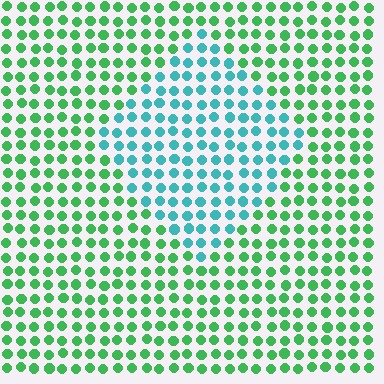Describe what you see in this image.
The image is filled with small green elements in a uniform arrangement. A diamond-shaped region is visible where the elements are tinted to a slightly different hue, forming a subtle color boundary.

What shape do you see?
I see a diamond.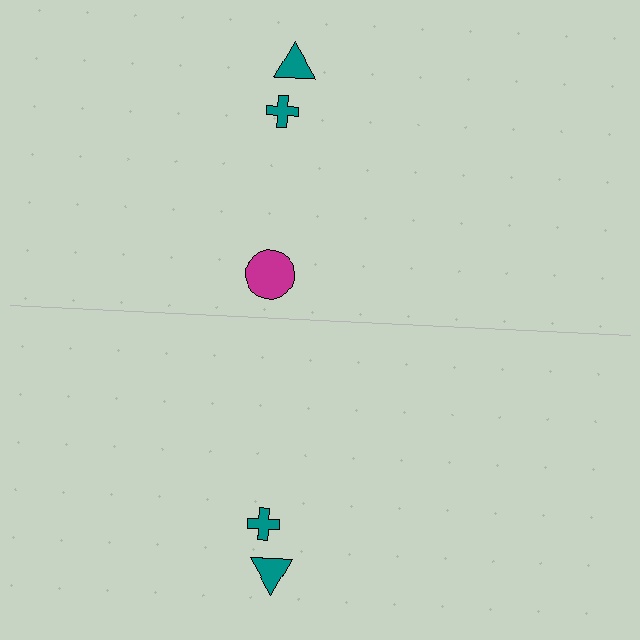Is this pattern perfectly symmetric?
No, the pattern is not perfectly symmetric. A magenta circle is missing from the bottom side.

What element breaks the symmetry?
A magenta circle is missing from the bottom side.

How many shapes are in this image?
There are 5 shapes in this image.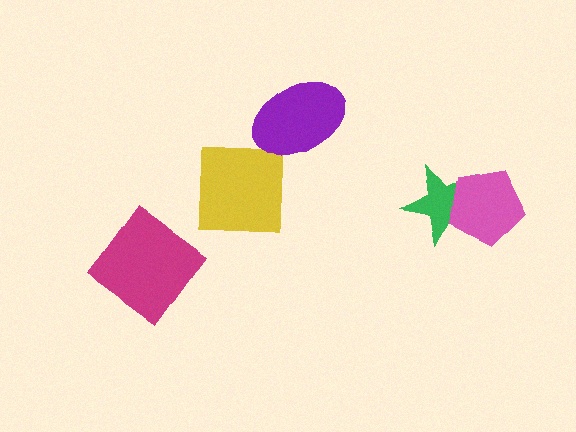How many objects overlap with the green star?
1 object overlaps with the green star.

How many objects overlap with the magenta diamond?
0 objects overlap with the magenta diamond.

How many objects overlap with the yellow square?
0 objects overlap with the yellow square.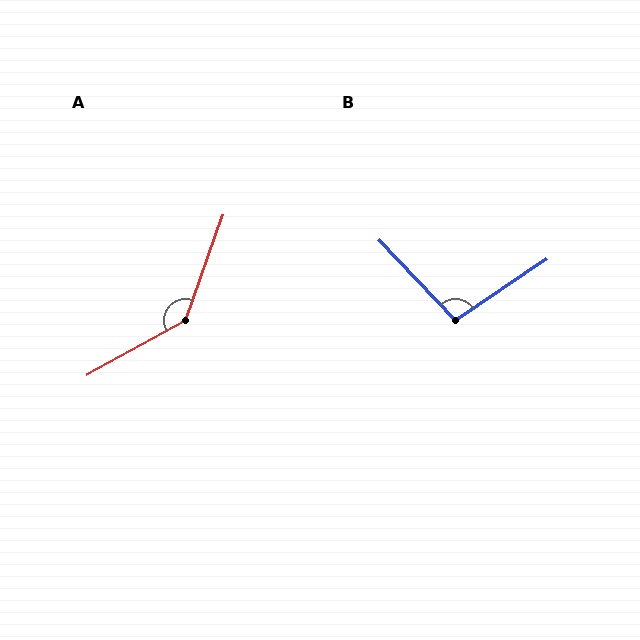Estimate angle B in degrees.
Approximately 100 degrees.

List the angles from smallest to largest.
B (100°), A (139°).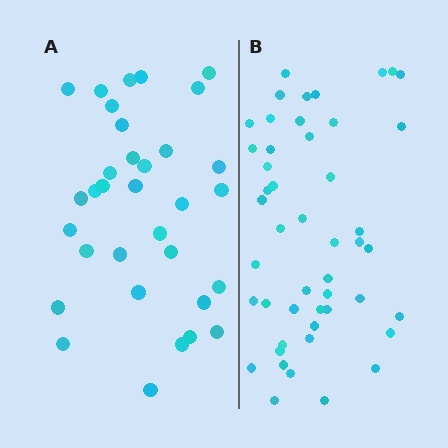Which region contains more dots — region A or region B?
Region B (the right region) has more dots.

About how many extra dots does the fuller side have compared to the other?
Region B has approximately 15 more dots than region A.